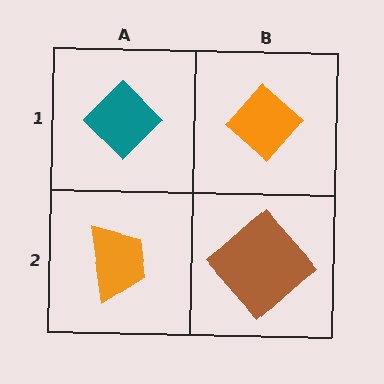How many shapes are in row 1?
2 shapes.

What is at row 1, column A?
A teal diamond.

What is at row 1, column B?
An orange diamond.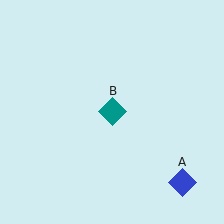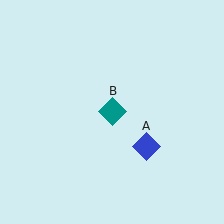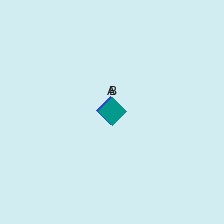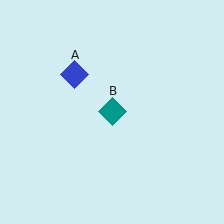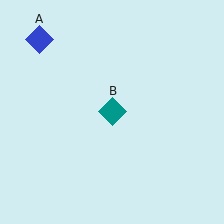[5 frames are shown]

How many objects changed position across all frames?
1 object changed position: blue diamond (object A).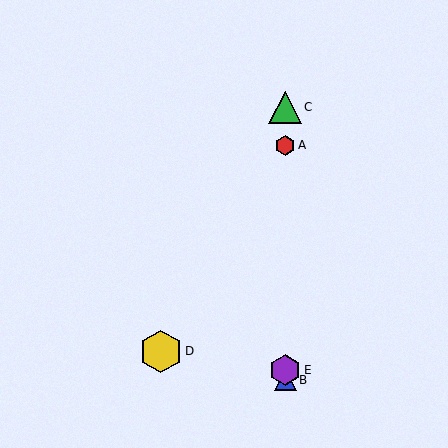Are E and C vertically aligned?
Yes, both are at x≈285.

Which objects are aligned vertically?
Objects A, B, C, E are aligned vertically.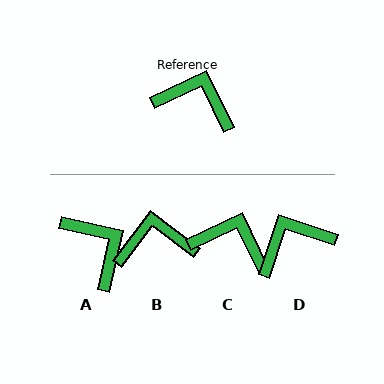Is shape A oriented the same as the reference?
No, it is off by about 38 degrees.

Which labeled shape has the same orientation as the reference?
C.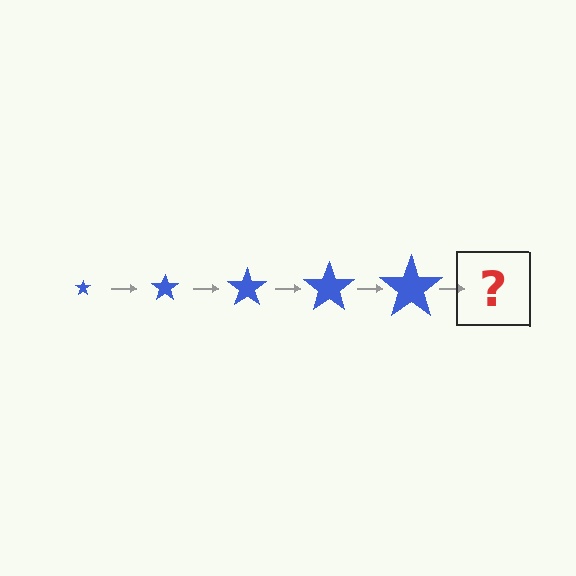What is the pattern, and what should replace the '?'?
The pattern is that the star gets progressively larger each step. The '?' should be a blue star, larger than the previous one.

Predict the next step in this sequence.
The next step is a blue star, larger than the previous one.